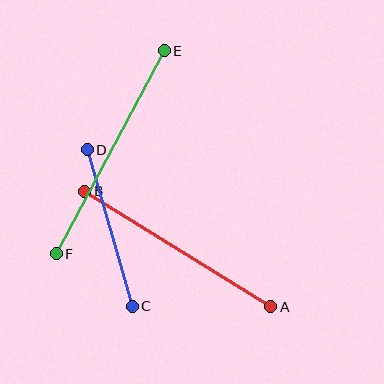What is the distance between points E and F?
The distance is approximately 230 pixels.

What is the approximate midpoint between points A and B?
The midpoint is at approximately (178, 249) pixels.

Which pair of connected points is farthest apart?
Points E and F are farthest apart.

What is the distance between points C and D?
The distance is approximately 163 pixels.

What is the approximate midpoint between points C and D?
The midpoint is at approximately (110, 228) pixels.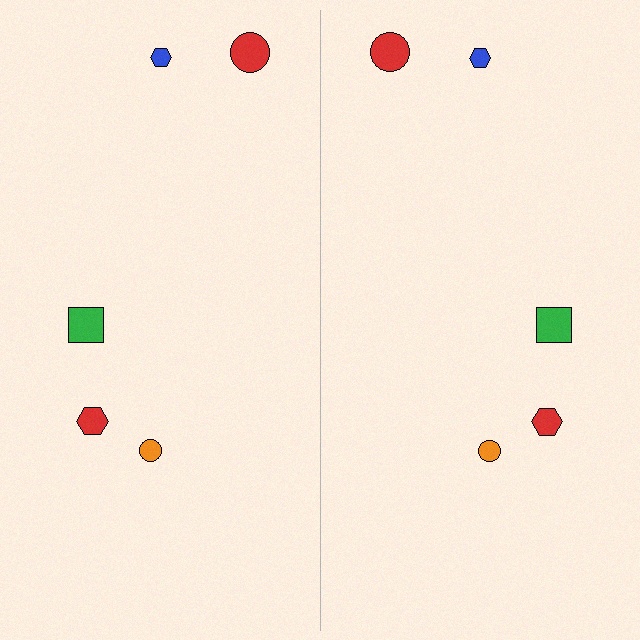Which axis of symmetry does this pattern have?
The pattern has a vertical axis of symmetry running through the center of the image.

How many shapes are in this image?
There are 10 shapes in this image.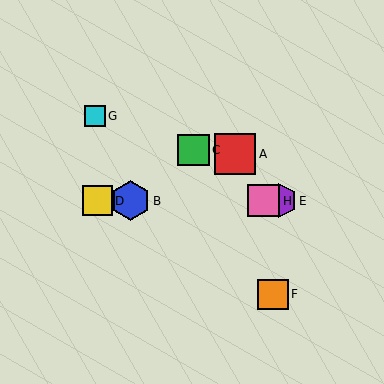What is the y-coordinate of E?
Object E is at y≈201.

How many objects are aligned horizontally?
4 objects (B, D, E, H) are aligned horizontally.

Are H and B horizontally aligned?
Yes, both are at y≈201.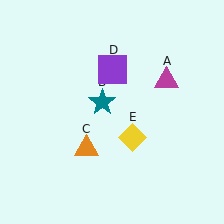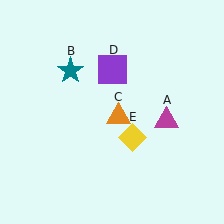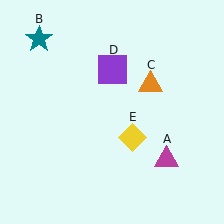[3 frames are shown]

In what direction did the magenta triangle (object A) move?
The magenta triangle (object A) moved down.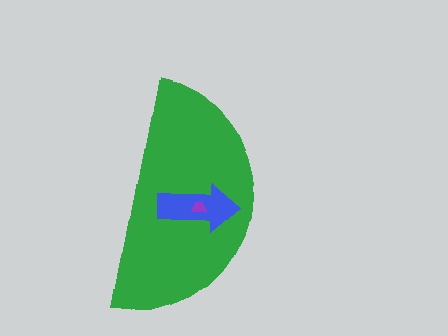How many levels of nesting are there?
3.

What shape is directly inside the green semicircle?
The blue arrow.